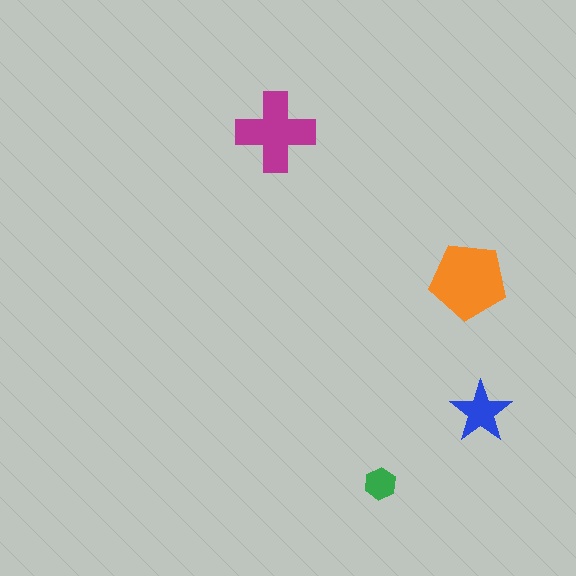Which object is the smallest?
The green hexagon.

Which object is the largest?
The orange pentagon.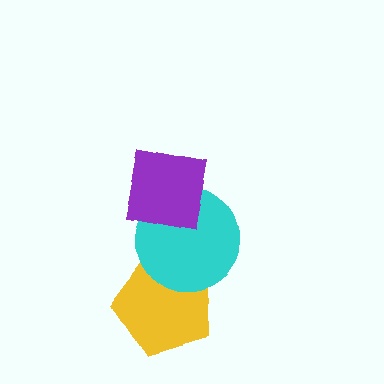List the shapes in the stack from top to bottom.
From top to bottom: the purple square, the cyan circle, the yellow pentagon.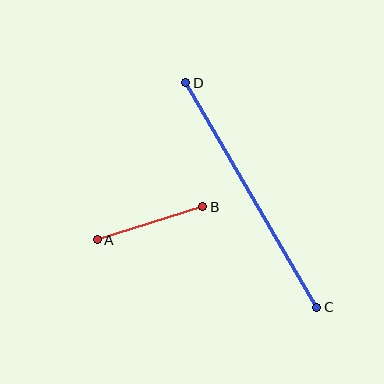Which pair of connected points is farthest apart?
Points C and D are farthest apart.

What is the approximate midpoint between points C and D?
The midpoint is at approximately (251, 195) pixels.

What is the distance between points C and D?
The distance is approximately 260 pixels.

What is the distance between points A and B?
The distance is approximately 110 pixels.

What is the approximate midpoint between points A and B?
The midpoint is at approximately (150, 223) pixels.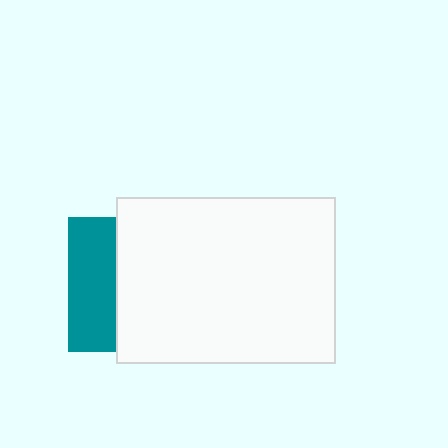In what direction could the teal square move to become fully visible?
The teal square could move left. That would shift it out from behind the white rectangle entirely.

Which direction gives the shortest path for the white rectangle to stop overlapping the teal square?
Moving right gives the shortest separation.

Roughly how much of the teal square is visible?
A small part of it is visible (roughly 35%).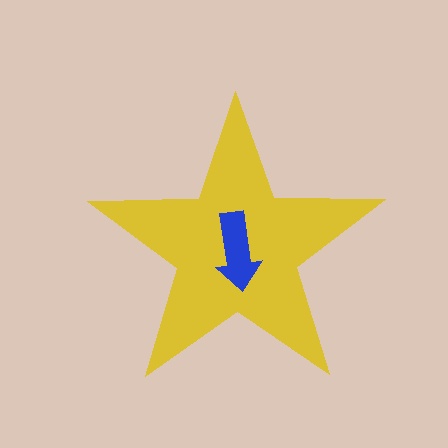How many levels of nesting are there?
2.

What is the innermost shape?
The blue arrow.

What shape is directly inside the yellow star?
The blue arrow.